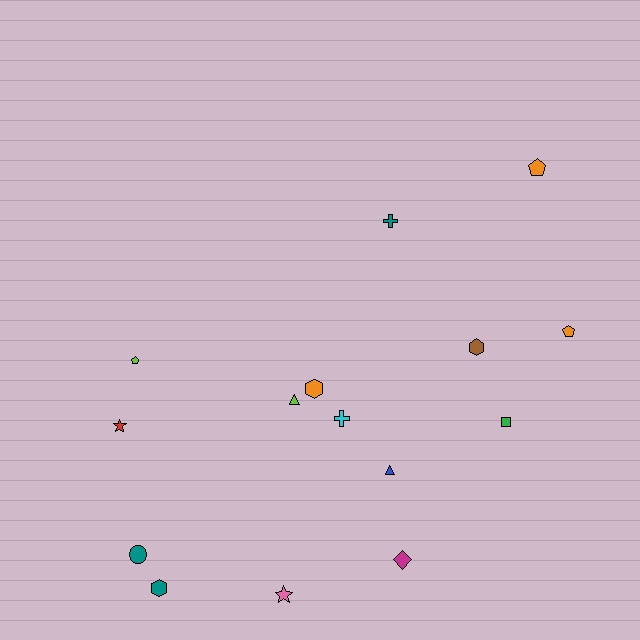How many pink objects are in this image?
There is 1 pink object.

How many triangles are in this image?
There are 2 triangles.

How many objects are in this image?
There are 15 objects.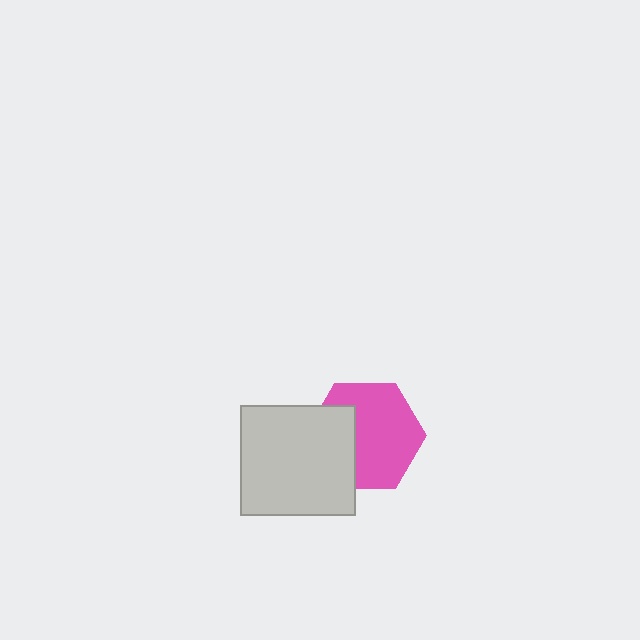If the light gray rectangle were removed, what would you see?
You would see the complete pink hexagon.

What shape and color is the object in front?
The object in front is a light gray rectangle.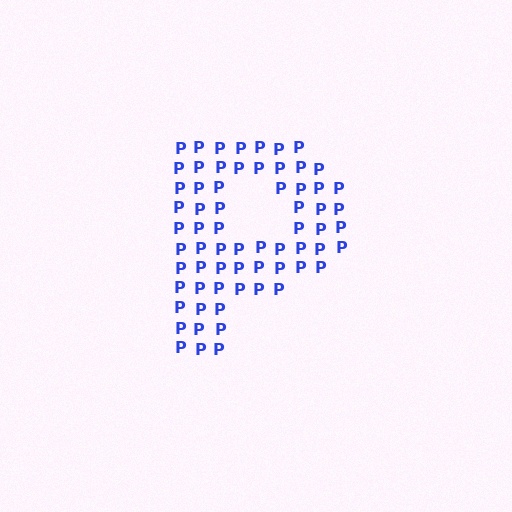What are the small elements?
The small elements are letter P's.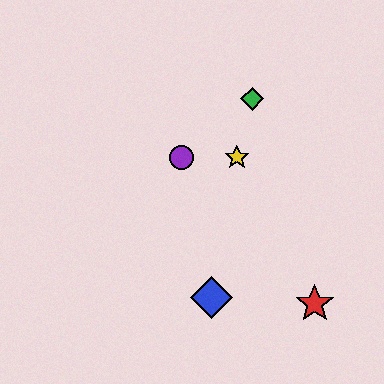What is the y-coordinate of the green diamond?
The green diamond is at y≈99.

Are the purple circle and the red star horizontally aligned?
No, the purple circle is at y≈157 and the red star is at y≈303.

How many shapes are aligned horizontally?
2 shapes (the yellow star, the purple circle) are aligned horizontally.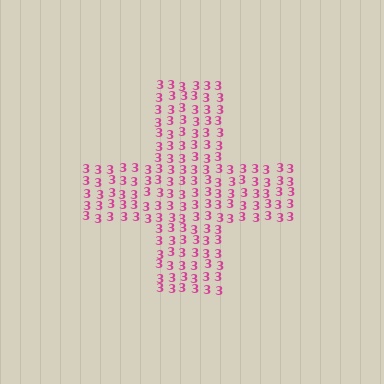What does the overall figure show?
The overall figure shows a cross.